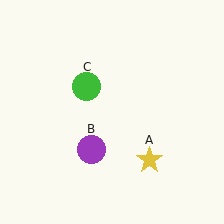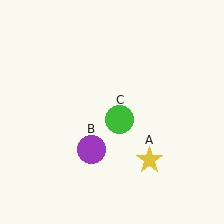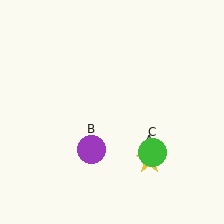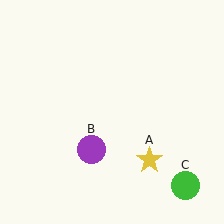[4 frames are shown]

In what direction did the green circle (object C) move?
The green circle (object C) moved down and to the right.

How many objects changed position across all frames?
1 object changed position: green circle (object C).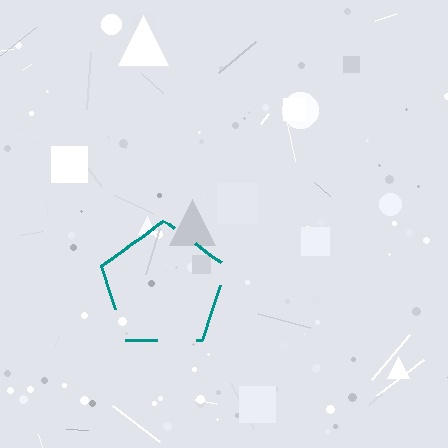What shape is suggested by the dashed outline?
The dashed outline suggests a pentagon.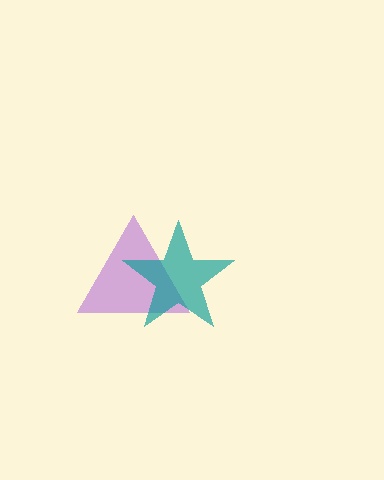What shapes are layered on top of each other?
The layered shapes are: a purple triangle, a teal star.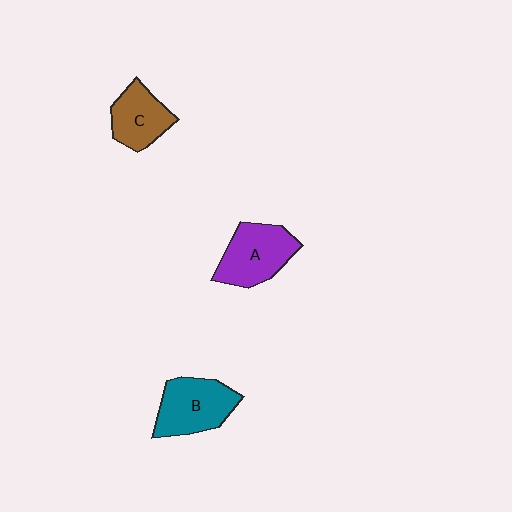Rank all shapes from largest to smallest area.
From largest to smallest: B (teal), A (purple), C (brown).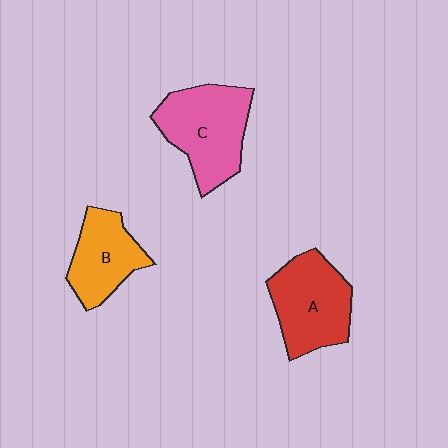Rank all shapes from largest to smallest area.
From largest to smallest: C (pink), A (red), B (orange).